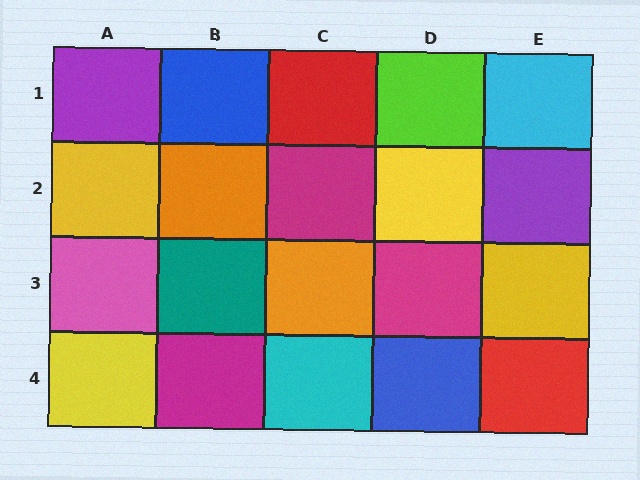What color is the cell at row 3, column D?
Magenta.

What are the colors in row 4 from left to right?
Yellow, magenta, cyan, blue, red.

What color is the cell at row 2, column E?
Purple.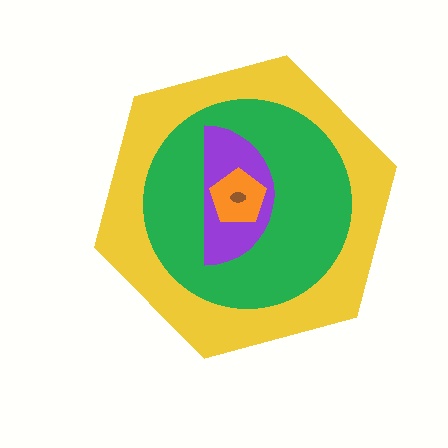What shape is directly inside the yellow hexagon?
The green circle.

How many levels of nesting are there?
5.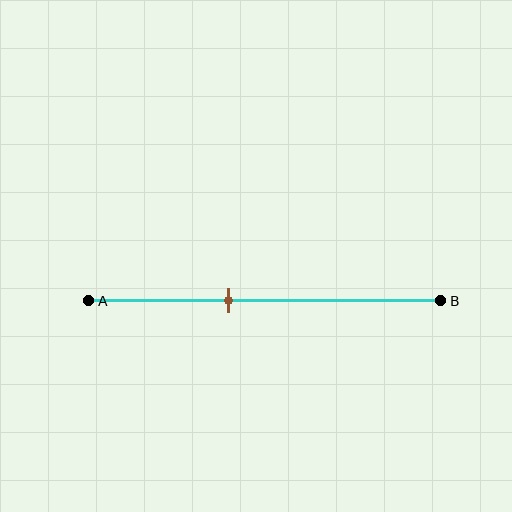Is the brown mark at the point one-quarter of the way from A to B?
No, the mark is at about 40% from A, not at the 25% one-quarter point.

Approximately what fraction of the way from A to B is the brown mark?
The brown mark is approximately 40% of the way from A to B.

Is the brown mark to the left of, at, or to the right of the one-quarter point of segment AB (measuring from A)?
The brown mark is to the right of the one-quarter point of segment AB.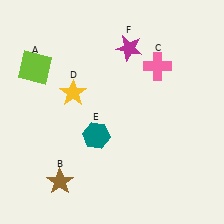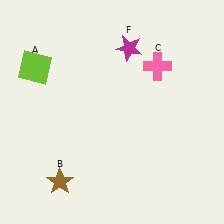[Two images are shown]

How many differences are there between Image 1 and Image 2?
There are 2 differences between the two images.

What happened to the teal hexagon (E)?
The teal hexagon (E) was removed in Image 2. It was in the bottom-left area of Image 1.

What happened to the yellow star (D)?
The yellow star (D) was removed in Image 2. It was in the top-left area of Image 1.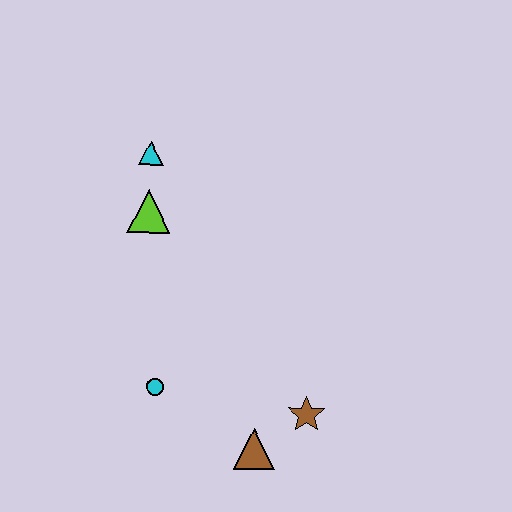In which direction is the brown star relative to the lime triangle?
The brown star is below the lime triangle.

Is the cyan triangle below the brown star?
No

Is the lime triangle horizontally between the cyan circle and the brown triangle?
No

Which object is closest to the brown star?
The brown triangle is closest to the brown star.